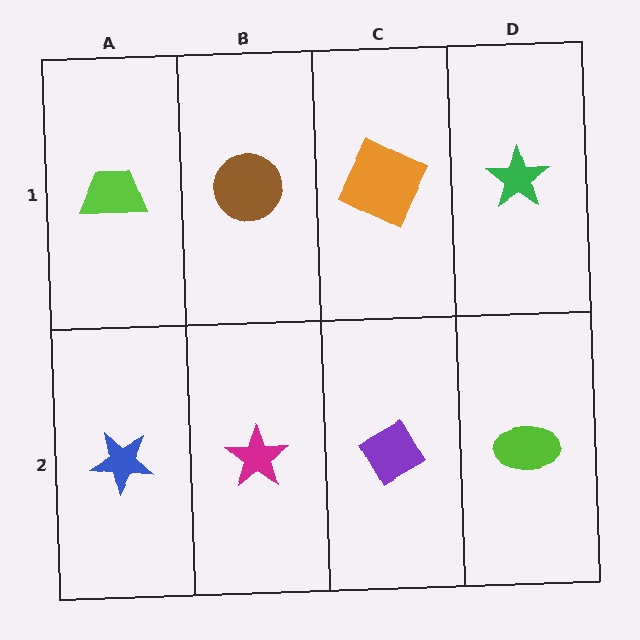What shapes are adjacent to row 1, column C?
A purple diamond (row 2, column C), a brown circle (row 1, column B), a green star (row 1, column D).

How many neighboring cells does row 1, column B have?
3.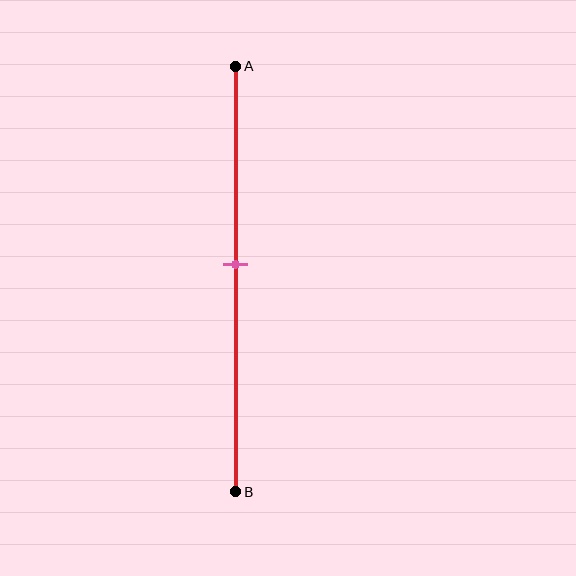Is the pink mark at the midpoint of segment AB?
No, the mark is at about 45% from A, not at the 50% midpoint.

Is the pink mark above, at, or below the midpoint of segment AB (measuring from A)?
The pink mark is above the midpoint of segment AB.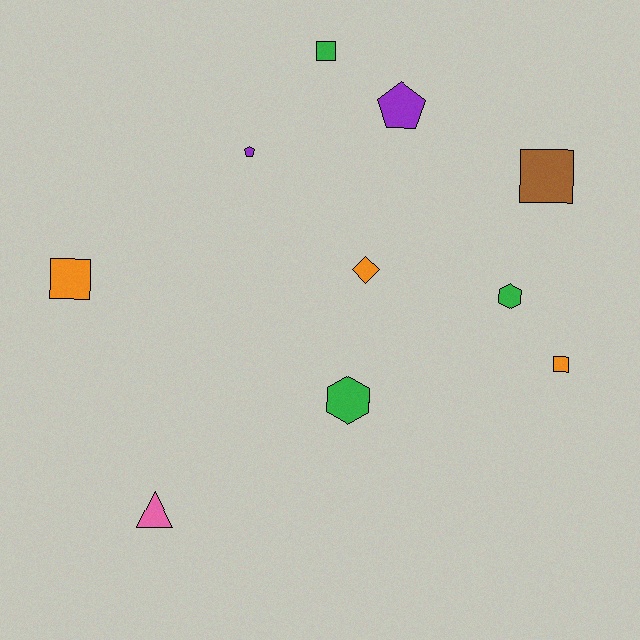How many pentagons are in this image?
There are 2 pentagons.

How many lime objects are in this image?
There are no lime objects.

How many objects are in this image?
There are 10 objects.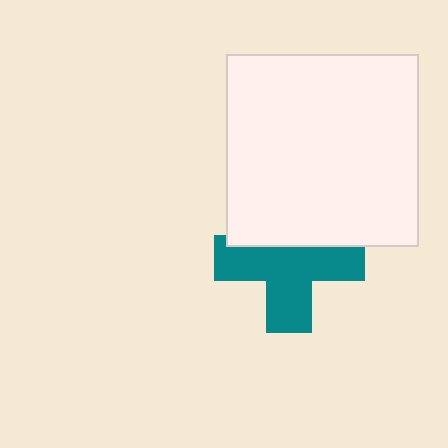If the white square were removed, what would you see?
You would see the complete teal cross.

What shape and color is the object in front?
The object in front is a white square.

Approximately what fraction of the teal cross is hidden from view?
Roughly 35% of the teal cross is hidden behind the white square.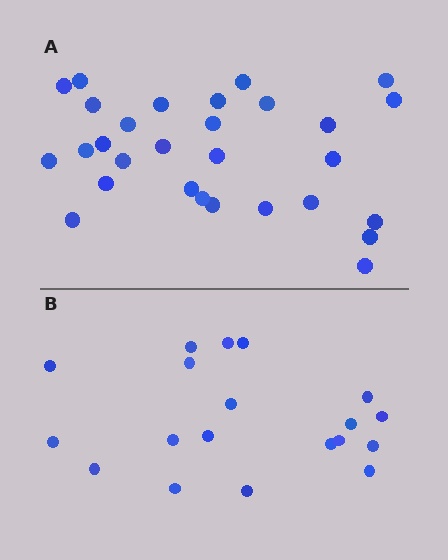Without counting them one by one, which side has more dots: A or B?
Region A (the top region) has more dots.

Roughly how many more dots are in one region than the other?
Region A has roughly 10 or so more dots than region B.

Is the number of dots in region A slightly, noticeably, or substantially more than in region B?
Region A has substantially more. The ratio is roughly 1.5 to 1.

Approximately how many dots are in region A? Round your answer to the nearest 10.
About 30 dots. (The exact count is 29, which rounds to 30.)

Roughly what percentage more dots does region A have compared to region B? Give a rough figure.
About 55% more.